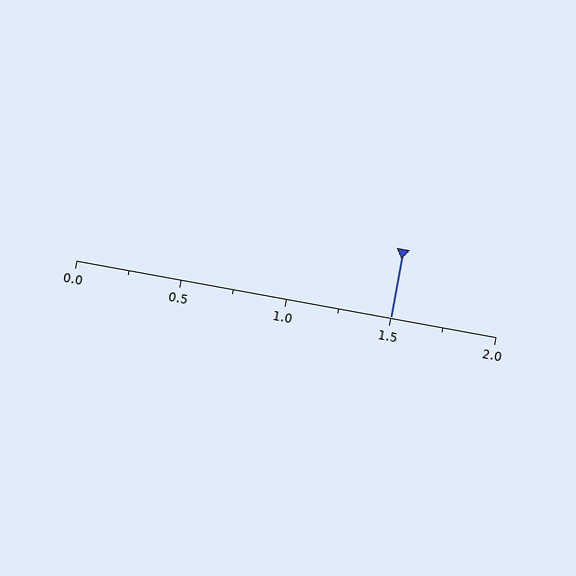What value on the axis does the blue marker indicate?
The marker indicates approximately 1.5.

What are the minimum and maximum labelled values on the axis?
The axis runs from 0.0 to 2.0.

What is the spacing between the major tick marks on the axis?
The major ticks are spaced 0.5 apart.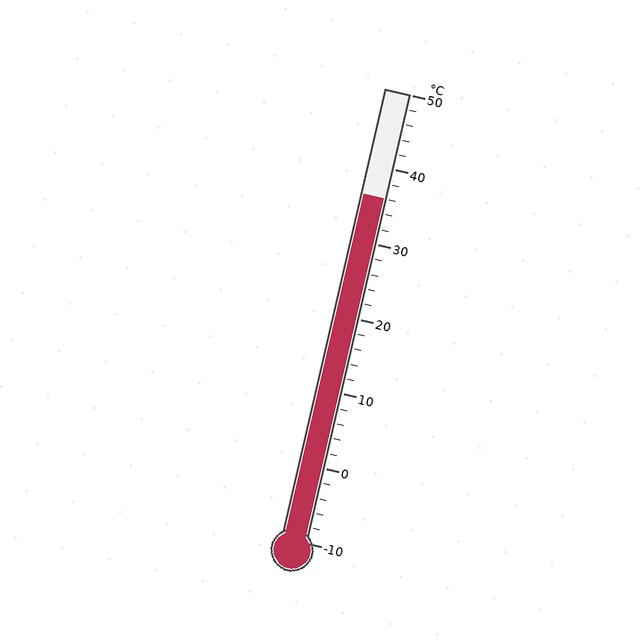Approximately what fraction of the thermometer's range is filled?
The thermometer is filled to approximately 75% of its range.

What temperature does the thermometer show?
The thermometer shows approximately 36°C.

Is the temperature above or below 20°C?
The temperature is above 20°C.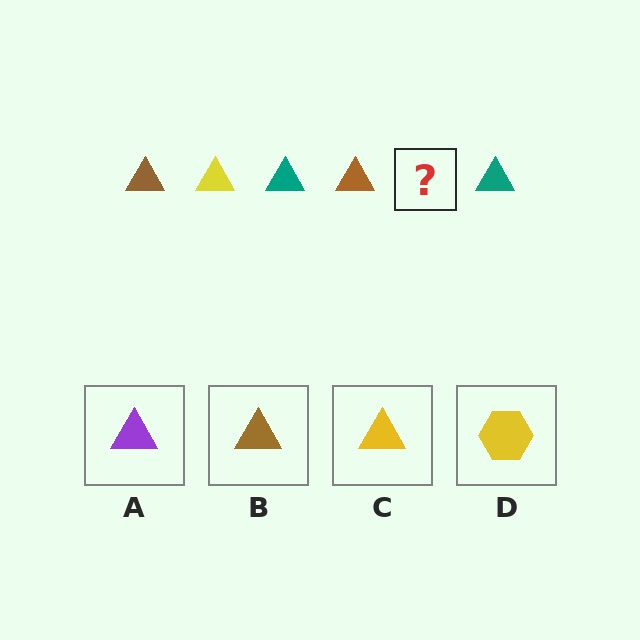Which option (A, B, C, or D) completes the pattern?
C.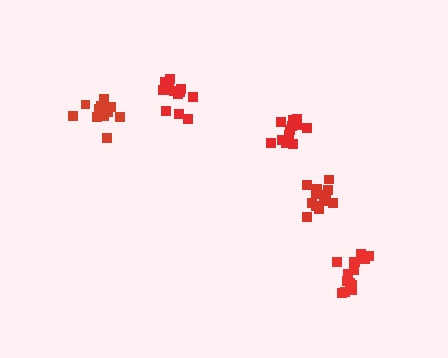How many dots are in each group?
Group 1: 13 dots, Group 2: 12 dots, Group 3: 13 dots, Group 4: 15 dots, Group 5: 14 dots (67 total).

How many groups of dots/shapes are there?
There are 5 groups.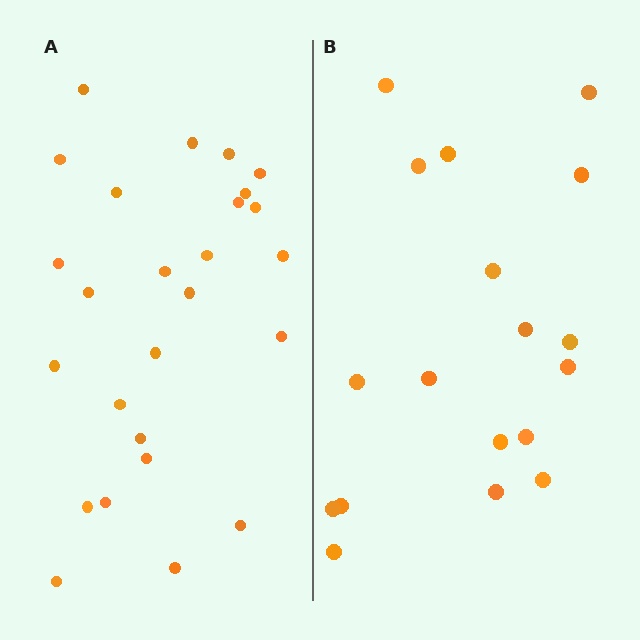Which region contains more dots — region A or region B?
Region A (the left region) has more dots.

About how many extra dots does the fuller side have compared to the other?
Region A has roughly 8 or so more dots than region B.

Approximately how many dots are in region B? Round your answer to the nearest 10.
About 20 dots. (The exact count is 18, which rounds to 20.)